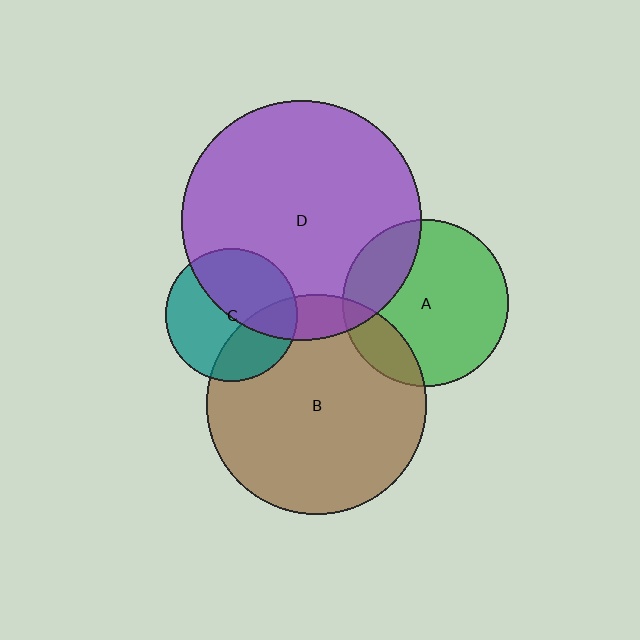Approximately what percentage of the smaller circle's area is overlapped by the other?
Approximately 45%.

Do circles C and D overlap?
Yes.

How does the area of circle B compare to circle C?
Approximately 2.8 times.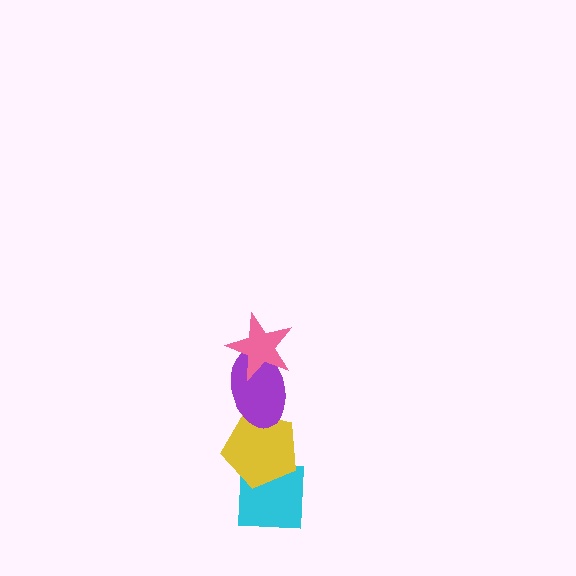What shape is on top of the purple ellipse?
The pink star is on top of the purple ellipse.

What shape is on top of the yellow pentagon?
The purple ellipse is on top of the yellow pentagon.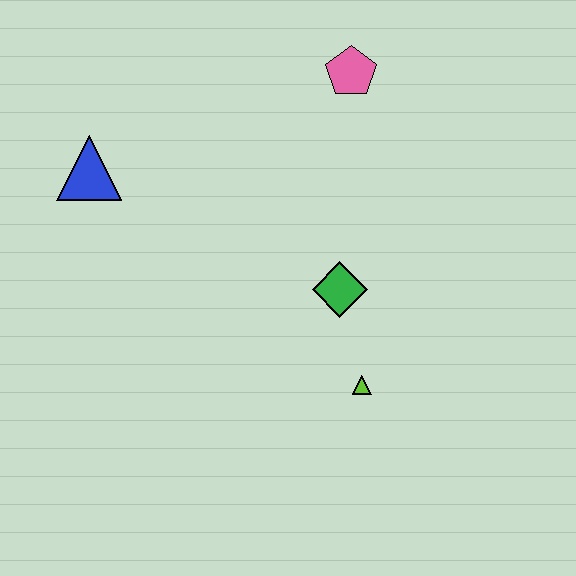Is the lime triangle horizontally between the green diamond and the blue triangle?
No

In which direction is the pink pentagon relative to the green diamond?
The pink pentagon is above the green diamond.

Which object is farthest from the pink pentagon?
The lime triangle is farthest from the pink pentagon.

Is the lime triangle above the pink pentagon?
No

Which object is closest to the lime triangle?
The green diamond is closest to the lime triangle.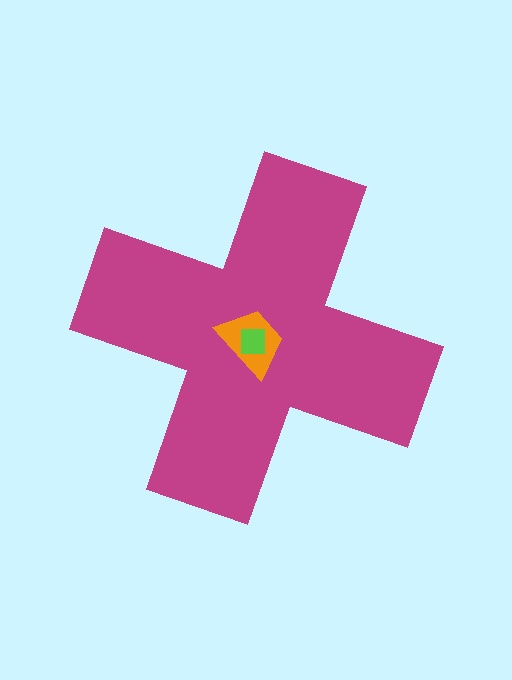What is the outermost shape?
The magenta cross.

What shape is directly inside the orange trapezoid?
The lime square.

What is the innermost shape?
The lime square.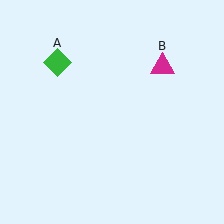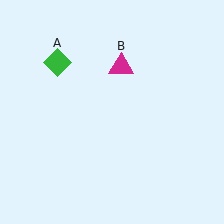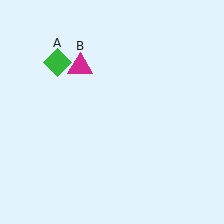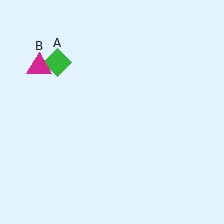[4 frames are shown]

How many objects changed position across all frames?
1 object changed position: magenta triangle (object B).